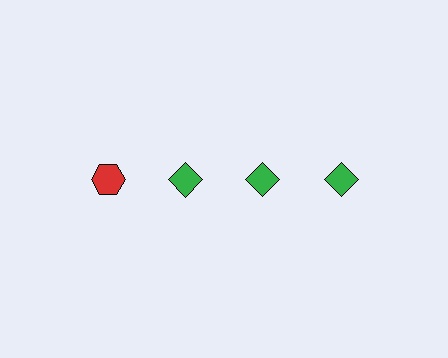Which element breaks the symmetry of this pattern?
The red hexagon in the top row, leftmost column breaks the symmetry. All other shapes are green diamonds.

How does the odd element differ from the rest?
It differs in both color (red instead of green) and shape (hexagon instead of diamond).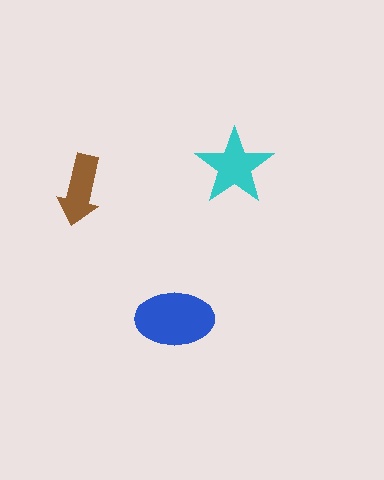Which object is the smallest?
The brown arrow.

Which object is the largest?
The blue ellipse.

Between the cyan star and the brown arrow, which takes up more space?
The cyan star.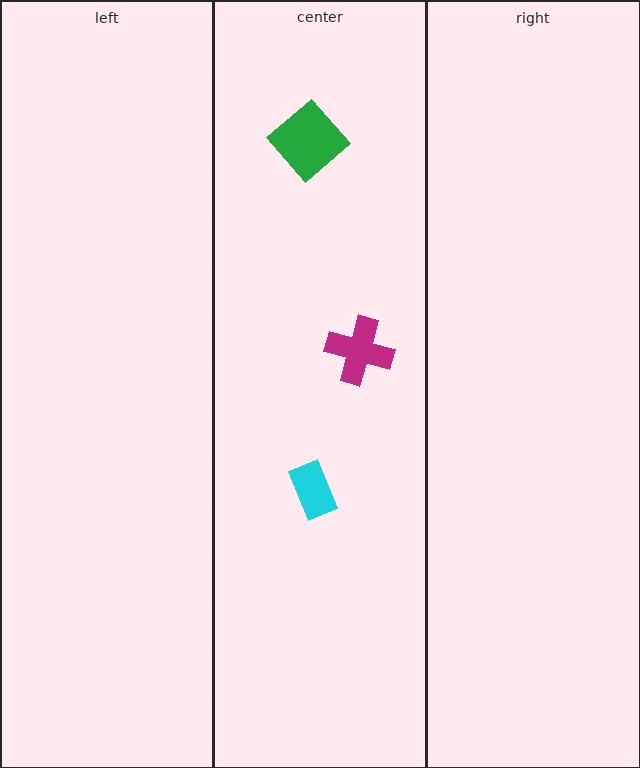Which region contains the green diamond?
The center region.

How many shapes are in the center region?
3.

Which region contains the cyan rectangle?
The center region.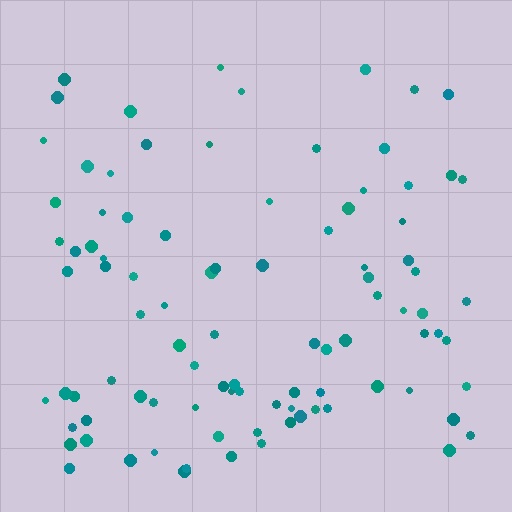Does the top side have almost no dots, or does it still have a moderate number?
Still a moderate number, just noticeably fewer than the bottom.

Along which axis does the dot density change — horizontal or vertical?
Vertical.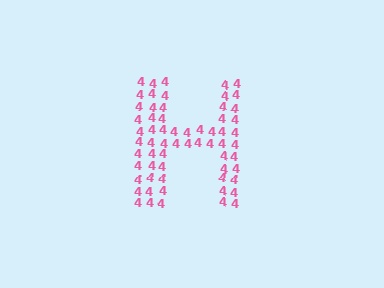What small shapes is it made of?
It is made of small digit 4's.